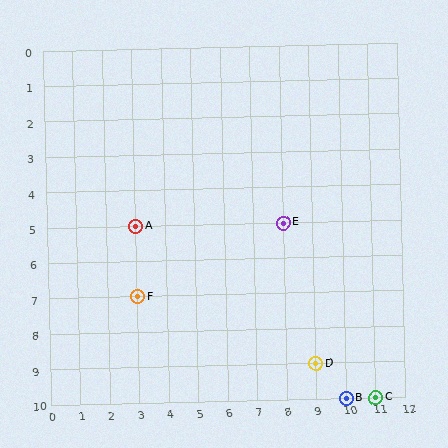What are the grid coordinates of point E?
Point E is at grid coordinates (8, 5).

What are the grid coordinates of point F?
Point F is at grid coordinates (3, 7).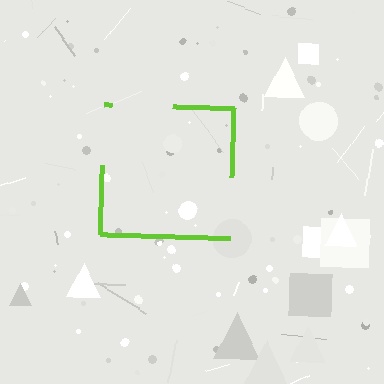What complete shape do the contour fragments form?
The contour fragments form a square.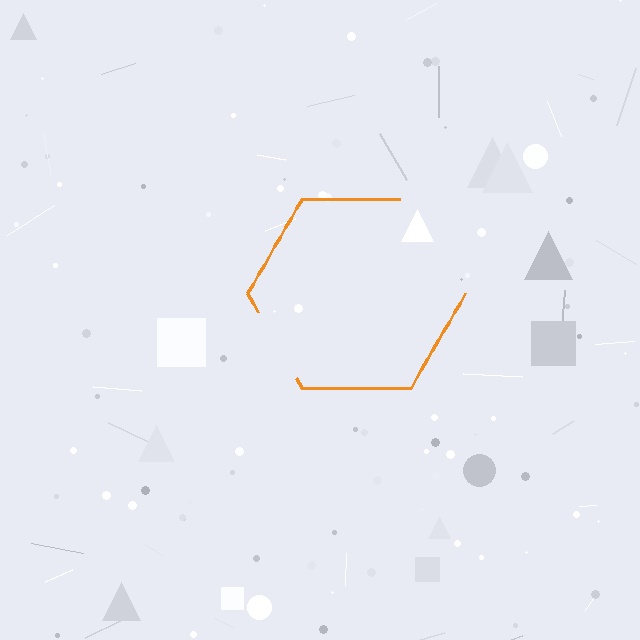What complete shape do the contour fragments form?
The contour fragments form a hexagon.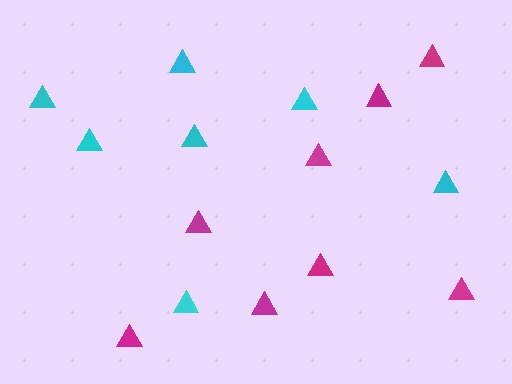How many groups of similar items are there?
There are 2 groups: one group of cyan triangles (7) and one group of magenta triangles (8).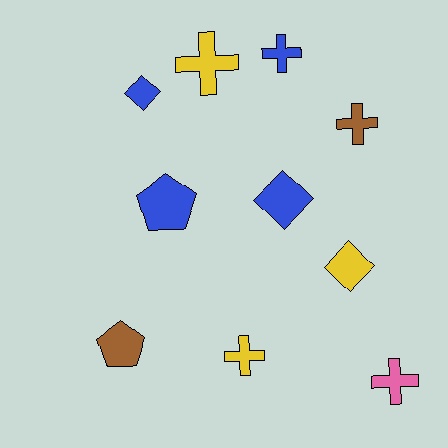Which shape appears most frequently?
Cross, with 5 objects.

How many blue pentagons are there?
There is 1 blue pentagon.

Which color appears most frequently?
Blue, with 4 objects.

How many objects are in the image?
There are 10 objects.